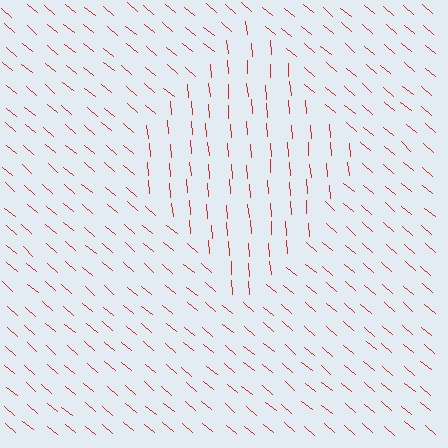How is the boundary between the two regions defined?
The boundary is defined purely by a change in line orientation (approximately 45 degrees difference). All lines are the same color and thickness.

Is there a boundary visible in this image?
Yes, there is a texture boundary formed by a change in line orientation.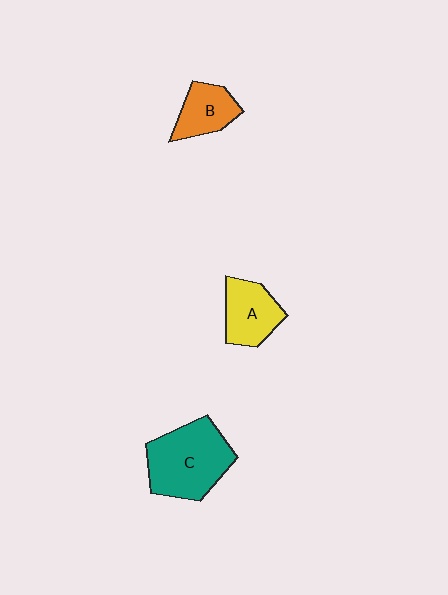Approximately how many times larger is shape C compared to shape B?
Approximately 2.0 times.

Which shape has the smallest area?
Shape B (orange).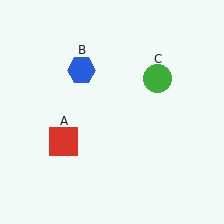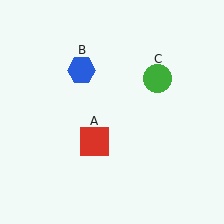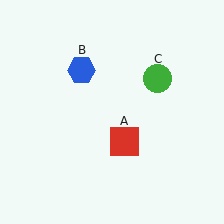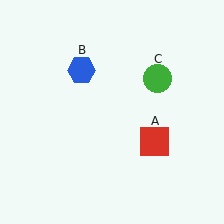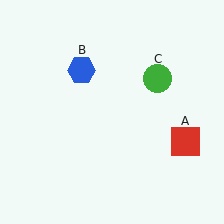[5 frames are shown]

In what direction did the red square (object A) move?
The red square (object A) moved right.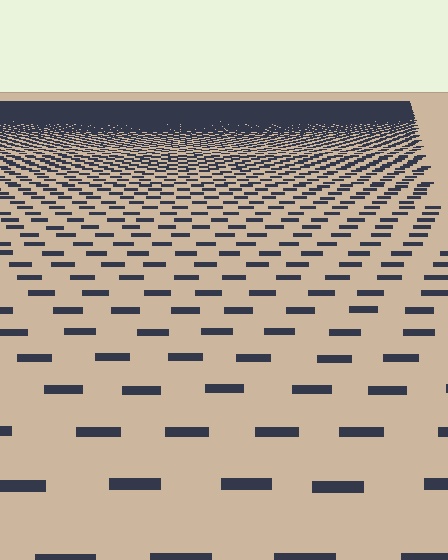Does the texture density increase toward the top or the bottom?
Density increases toward the top.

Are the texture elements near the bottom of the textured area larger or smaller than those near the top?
Larger. Near the bottom, elements are closer to the viewer and appear at a bigger on-screen size.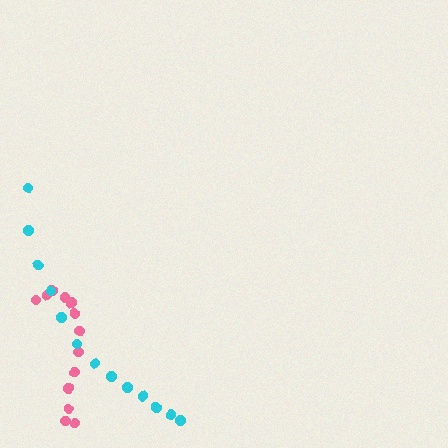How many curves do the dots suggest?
There are 2 distinct paths.